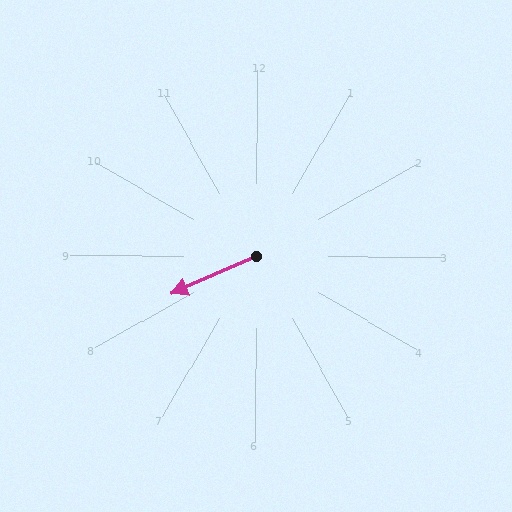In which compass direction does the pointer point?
Southwest.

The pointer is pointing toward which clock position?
Roughly 8 o'clock.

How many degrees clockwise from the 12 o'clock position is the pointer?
Approximately 246 degrees.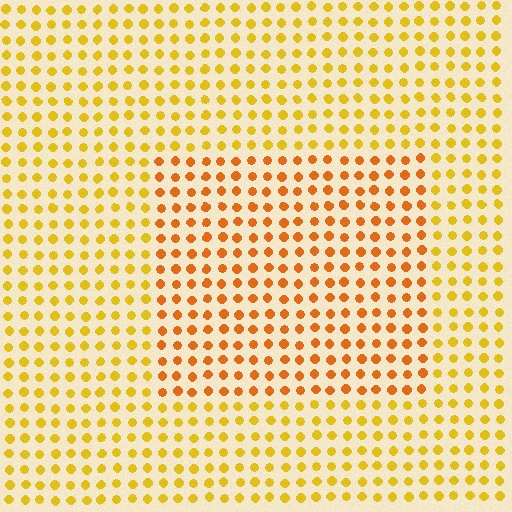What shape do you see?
I see a rectangle.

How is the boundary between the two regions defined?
The boundary is defined purely by a slight shift in hue (about 26 degrees). Spacing, size, and orientation are identical on both sides.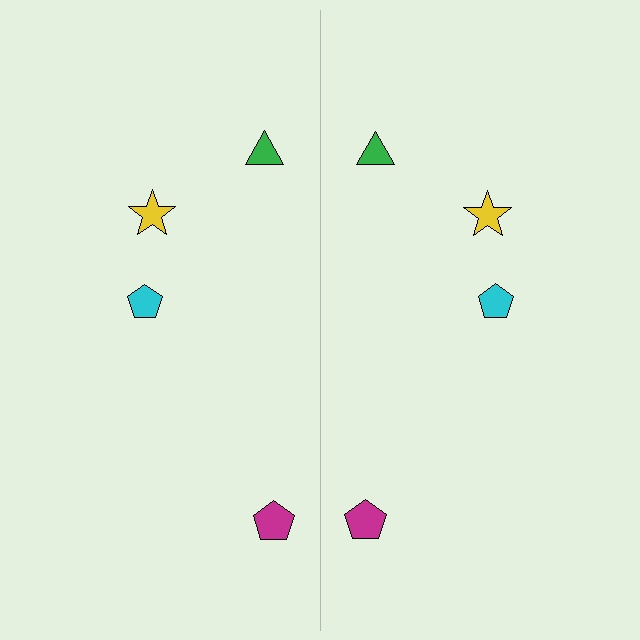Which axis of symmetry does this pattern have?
The pattern has a vertical axis of symmetry running through the center of the image.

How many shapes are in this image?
There are 8 shapes in this image.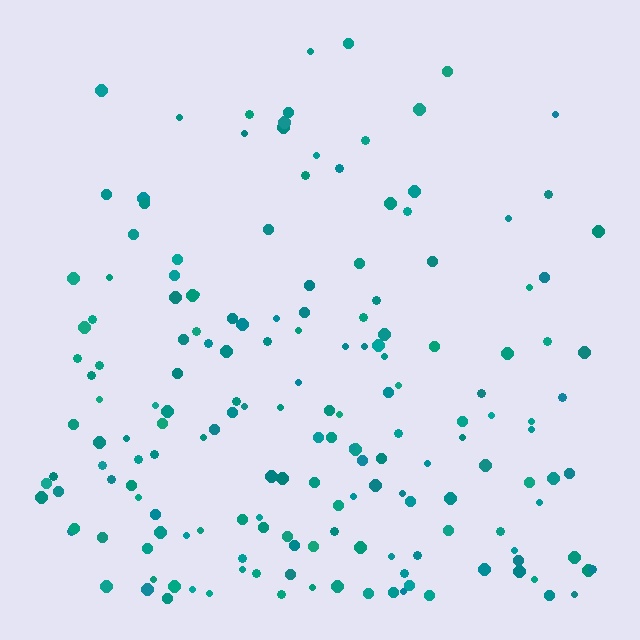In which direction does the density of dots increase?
From top to bottom, with the bottom side densest.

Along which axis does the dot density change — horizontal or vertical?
Vertical.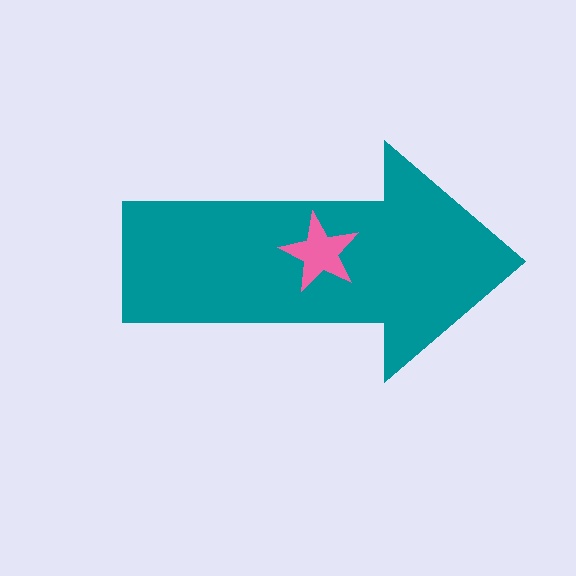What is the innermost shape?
The pink star.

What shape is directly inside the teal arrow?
The pink star.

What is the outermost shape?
The teal arrow.